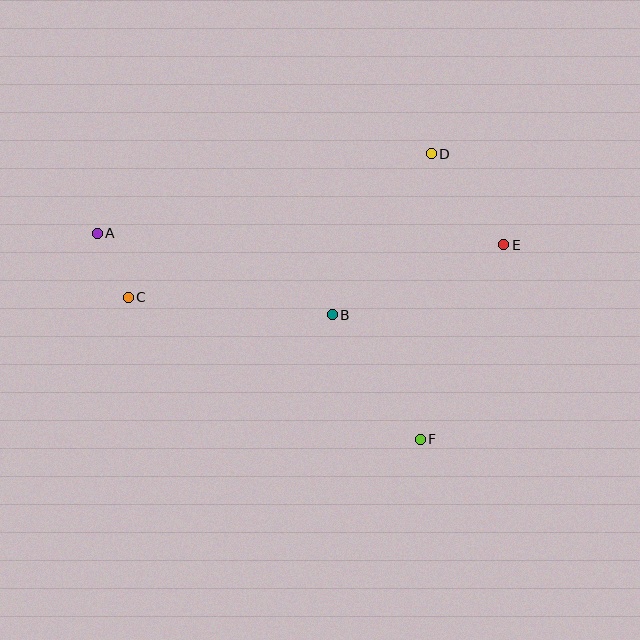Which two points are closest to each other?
Points A and C are closest to each other.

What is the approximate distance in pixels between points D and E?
The distance between D and E is approximately 116 pixels.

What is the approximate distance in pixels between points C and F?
The distance between C and F is approximately 325 pixels.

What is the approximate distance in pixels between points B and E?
The distance between B and E is approximately 186 pixels.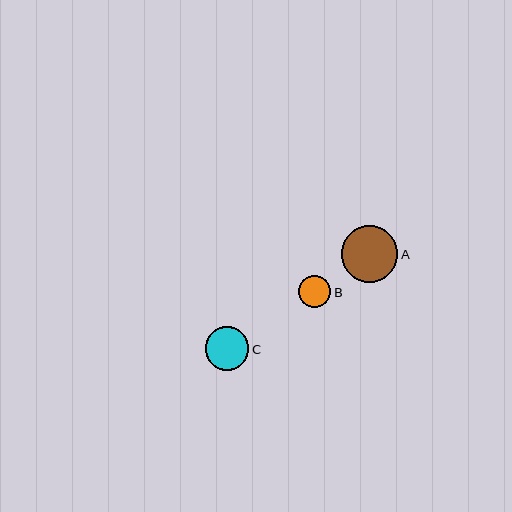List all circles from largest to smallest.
From largest to smallest: A, C, B.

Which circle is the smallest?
Circle B is the smallest with a size of approximately 32 pixels.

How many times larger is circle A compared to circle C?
Circle A is approximately 1.3 times the size of circle C.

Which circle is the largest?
Circle A is the largest with a size of approximately 57 pixels.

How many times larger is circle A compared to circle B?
Circle A is approximately 1.8 times the size of circle B.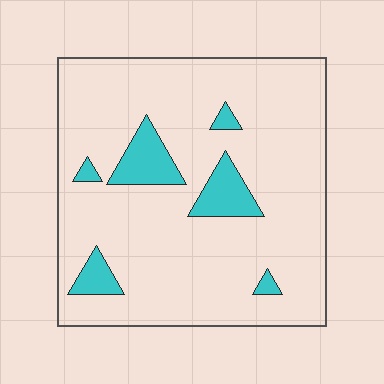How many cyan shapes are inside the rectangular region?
6.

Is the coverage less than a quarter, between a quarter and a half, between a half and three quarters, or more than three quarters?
Less than a quarter.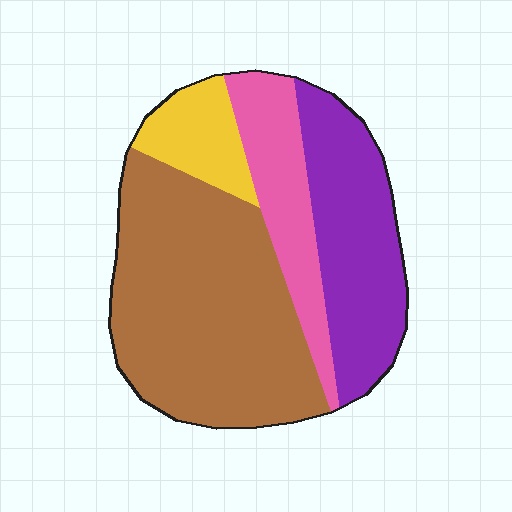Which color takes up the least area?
Yellow, at roughly 10%.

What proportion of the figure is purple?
Purple covers 25% of the figure.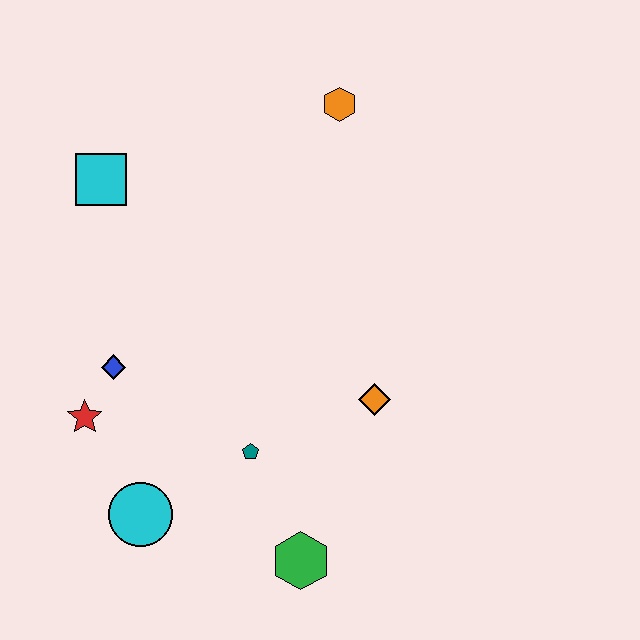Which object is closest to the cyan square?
The blue diamond is closest to the cyan square.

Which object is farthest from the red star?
The orange hexagon is farthest from the red star.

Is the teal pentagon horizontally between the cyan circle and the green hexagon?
Yes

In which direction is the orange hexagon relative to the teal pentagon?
The orange hexagon is above the teal pentagon.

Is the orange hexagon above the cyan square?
Yes